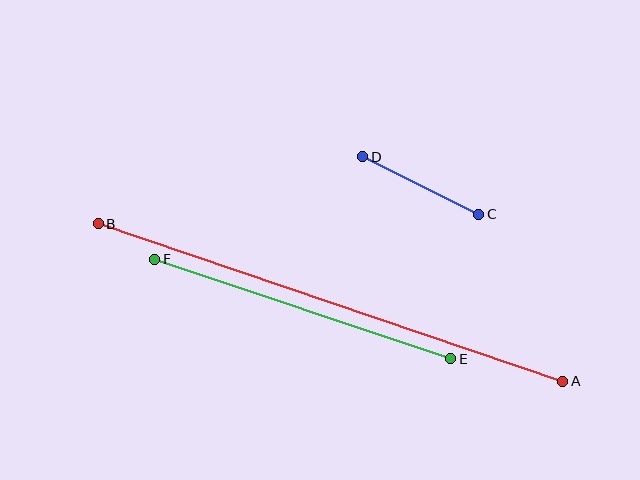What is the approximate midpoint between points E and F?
The midpoint is at approximately (303, 309) pixels.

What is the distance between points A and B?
The distance is approximately 490 pixels.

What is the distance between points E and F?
The distance is approximately 312 pixels.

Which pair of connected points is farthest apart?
Points A and B are farthest apart.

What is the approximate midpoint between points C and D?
The midpoint is at approximately (421, 186) pixels.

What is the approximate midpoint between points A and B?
The midpoint is at approximately (331, 303) pixels.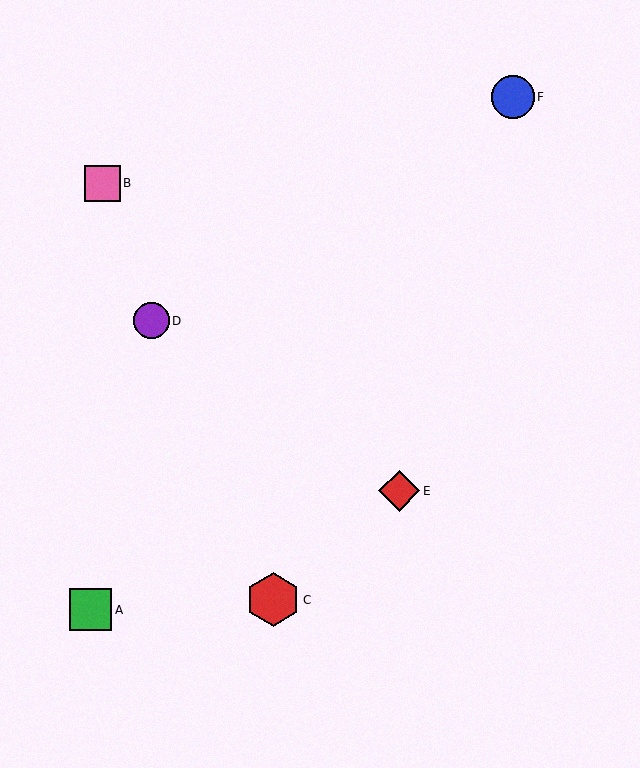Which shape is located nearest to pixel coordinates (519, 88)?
The blue circle (labeled F) at (513, 97) is nearest to that location.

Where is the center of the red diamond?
The center of the red diamond is at (399, 491).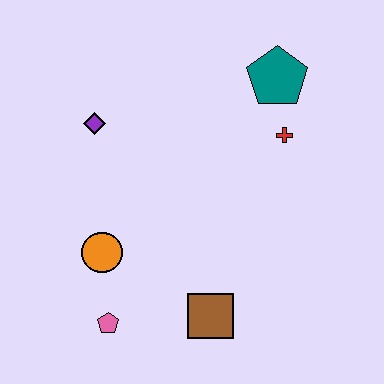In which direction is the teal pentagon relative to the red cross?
The teal pentagon is above the red cross.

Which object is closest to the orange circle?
The pink pentagon is closest to the orange circle.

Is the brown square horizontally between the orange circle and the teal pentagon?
Yes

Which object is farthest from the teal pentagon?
The pink pentagon is farthest from the teal pentagon.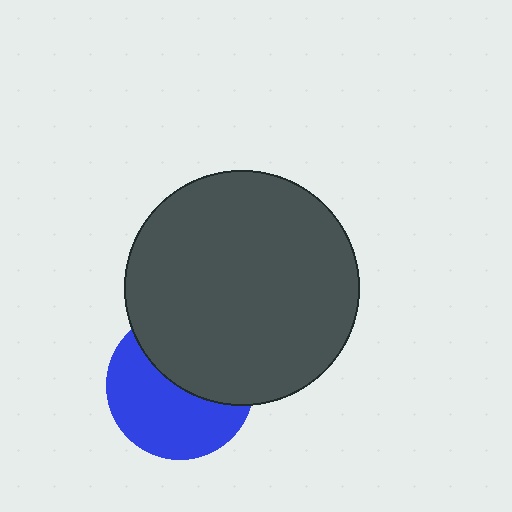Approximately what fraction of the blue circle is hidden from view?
Roughly 45% of the blue circle is hidden behind the dark gray circle.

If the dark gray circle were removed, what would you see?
You would see the complete blue circle.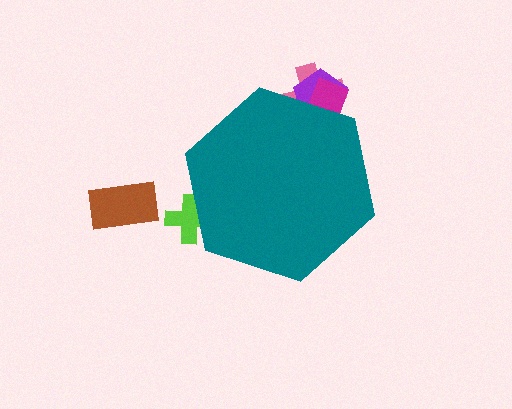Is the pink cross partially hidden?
Yes, the pink cross is partially hidden behind the teal hexagon.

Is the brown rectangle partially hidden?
No, the brown rectangle is fully visible.